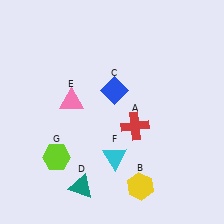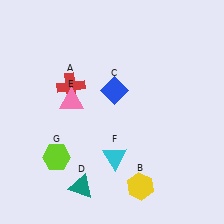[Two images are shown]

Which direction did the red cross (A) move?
The red cross (A) moved left.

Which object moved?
The red cross (A) moved left.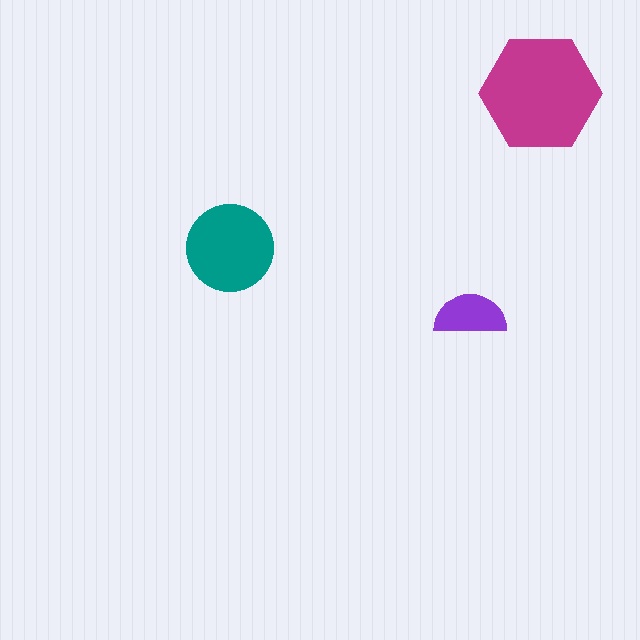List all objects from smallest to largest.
The purple semicircle, the teal circle, the magenta hexagon.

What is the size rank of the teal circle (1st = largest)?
2nd.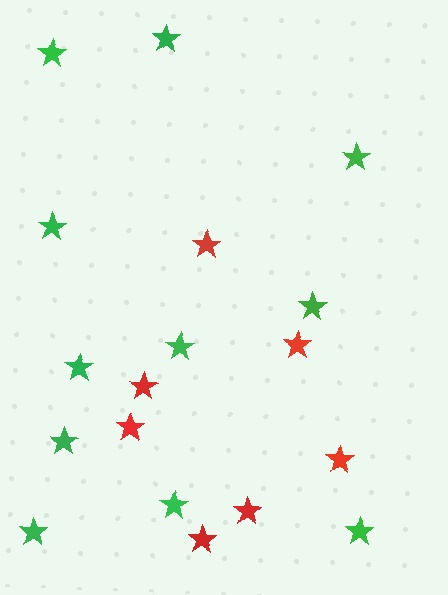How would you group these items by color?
There are 2 groups: one group of red stars (7) and one group of green stars (11).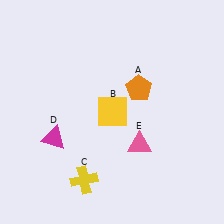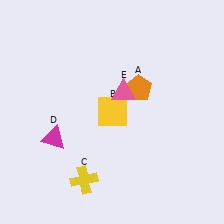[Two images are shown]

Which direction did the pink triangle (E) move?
The pink triangle (E) moved up.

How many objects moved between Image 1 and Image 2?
1 object moved between the two images.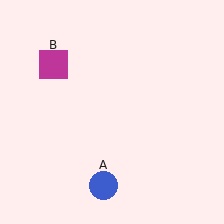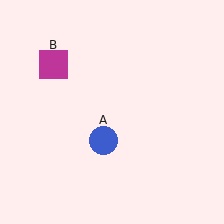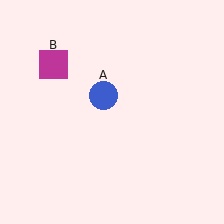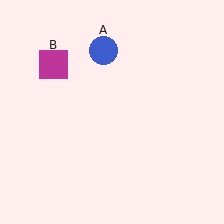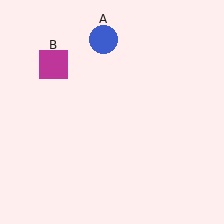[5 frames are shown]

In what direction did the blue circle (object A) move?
The blue circle (object A) moved up.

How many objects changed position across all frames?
1 object changed position: blue circle (object A).